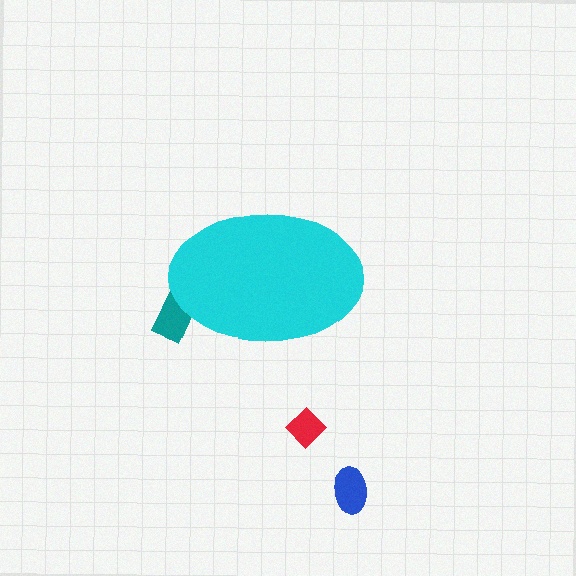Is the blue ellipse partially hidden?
No, the blue ellipse is fully visible.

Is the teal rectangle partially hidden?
Yes, the teal rectangle is partially hidden behind the cyan ellipse.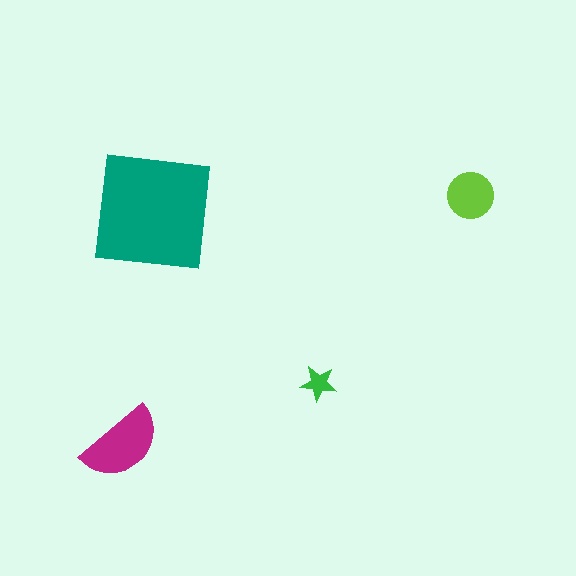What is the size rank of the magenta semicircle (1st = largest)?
2nd.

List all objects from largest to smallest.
The teal square, the magenta semicircle, the lime circle, the green star.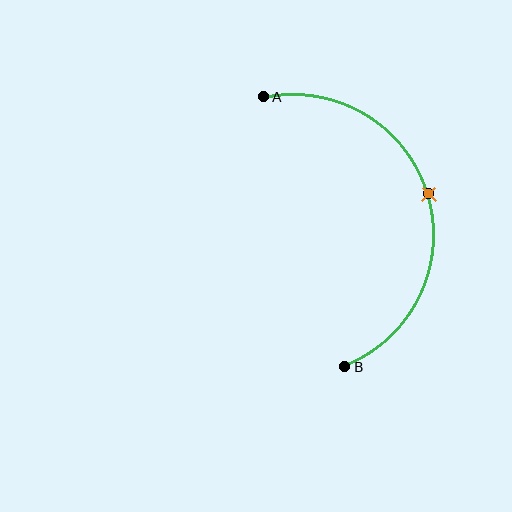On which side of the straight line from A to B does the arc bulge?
The arc bulges to the right of the straight line connecting A and B.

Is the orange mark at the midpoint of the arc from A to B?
Yes. The orange mark lies on the arc at equal arc-length from both A and B — it is the arc midpoint.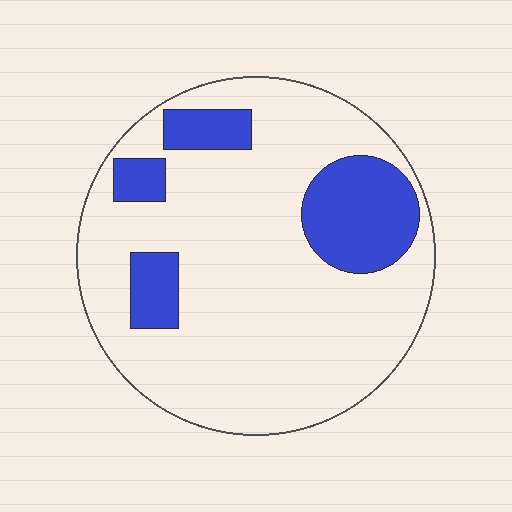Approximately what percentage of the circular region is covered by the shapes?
Approximately 20%.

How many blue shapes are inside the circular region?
4.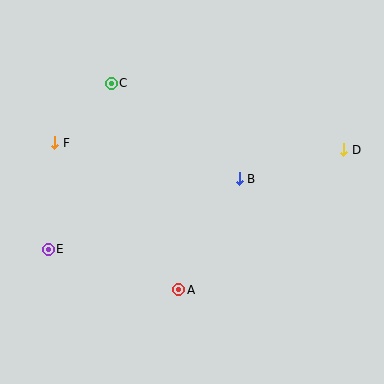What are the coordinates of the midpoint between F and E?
The midpoint between F and E is at (51, 196).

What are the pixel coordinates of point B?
Point B is at (239, 179).